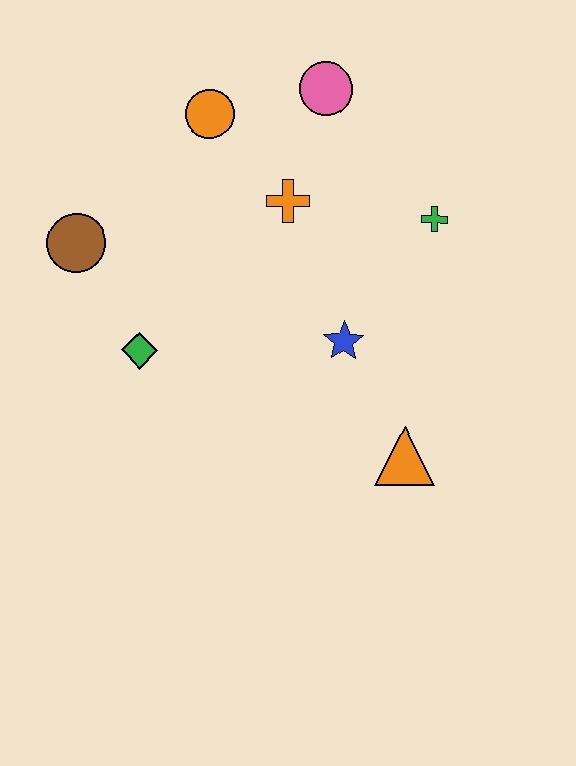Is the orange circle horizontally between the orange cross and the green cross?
No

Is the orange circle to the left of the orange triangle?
Yes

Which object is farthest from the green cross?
The brown circle is farthest from the green cross.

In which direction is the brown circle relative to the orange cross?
The brown circle is to the left of the orange cross.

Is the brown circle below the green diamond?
No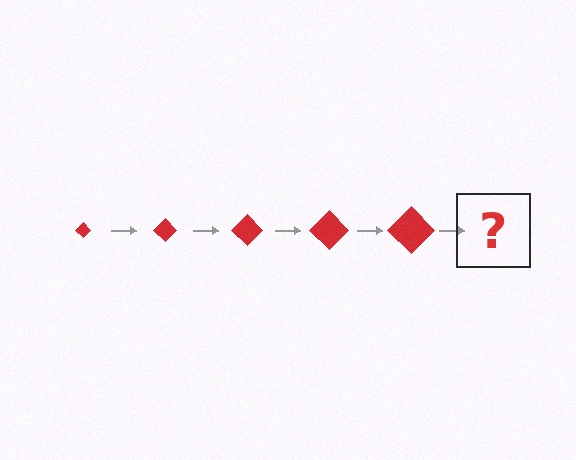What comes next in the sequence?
The next element should be a red diamond, larger than the previous one.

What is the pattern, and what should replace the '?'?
The pattern is that the diamond gets progressively larger each step. The '?' should be a red diamond, larger than the previous one.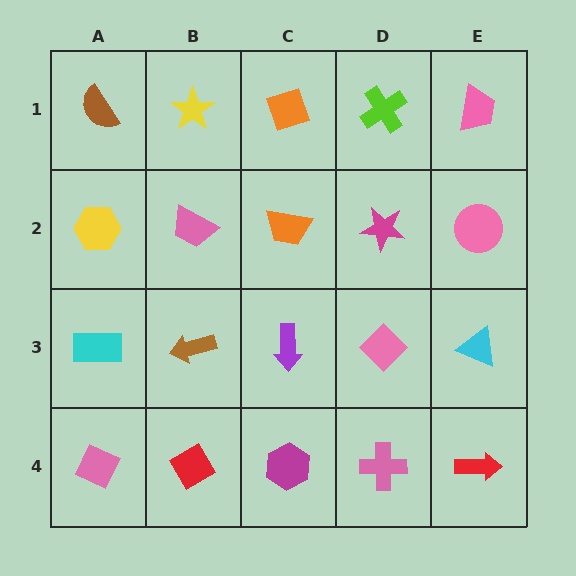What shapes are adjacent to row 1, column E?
A pink circle (row 2, column E), a lime cross (row 1, column D).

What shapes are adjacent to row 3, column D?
A magenta star (row 2, column D), a pink cross (row 4, column D), a purple arrow (row 3, column C), a cyan triangle (row 3, column E).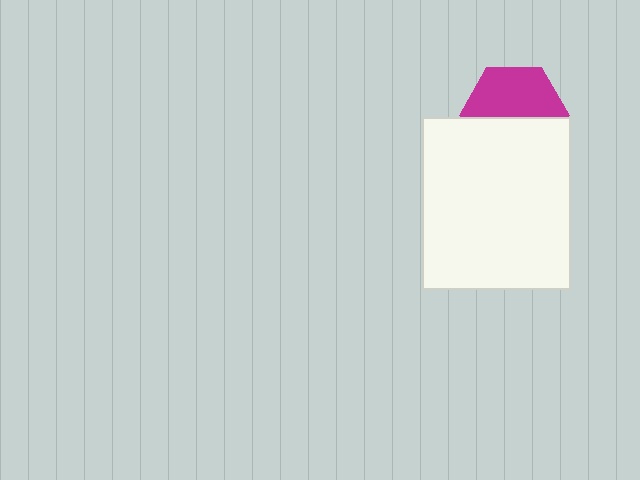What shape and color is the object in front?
The object in front is a white rectangle.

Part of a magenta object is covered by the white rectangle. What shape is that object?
It is a hexagon.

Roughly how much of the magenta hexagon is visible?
About half of it is visible (roughly 53%).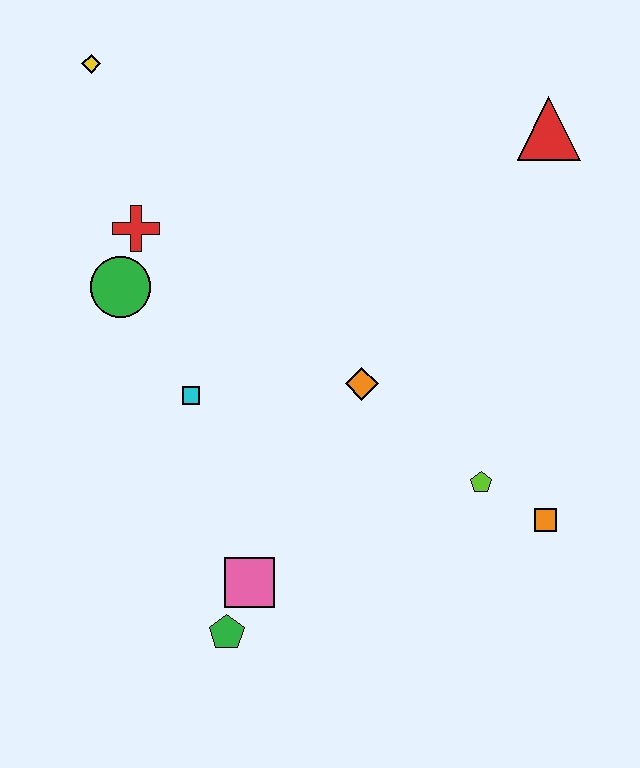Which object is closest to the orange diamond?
The lime pentagon is closest to the orange diamond.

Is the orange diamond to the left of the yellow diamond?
No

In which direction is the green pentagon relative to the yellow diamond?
The green pentagon is below the yellow diamond.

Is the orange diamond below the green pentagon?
No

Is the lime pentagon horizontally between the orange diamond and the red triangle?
Yes